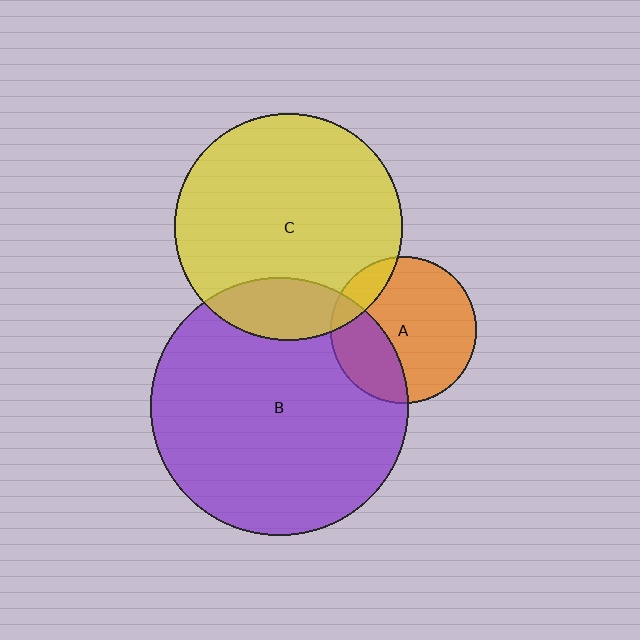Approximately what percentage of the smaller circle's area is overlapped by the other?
Approximately 30%.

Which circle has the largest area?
Circle B (purple).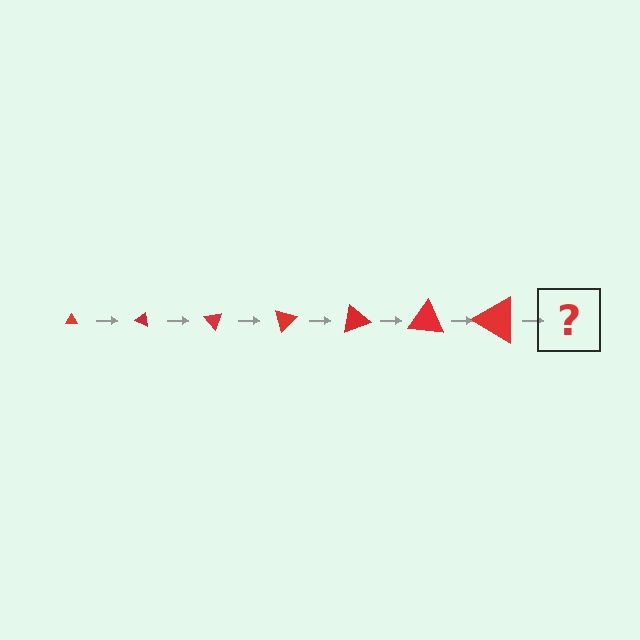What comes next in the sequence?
The next element should be a triangle, larger than the previous one and rotated 175 degrees from the start.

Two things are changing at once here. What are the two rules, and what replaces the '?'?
The two rules are that the triangle grows larger each step and it rotates 25 degrees each step. The '?' should be a triangle, larger than the previous one and rotated 175 degrees from the start.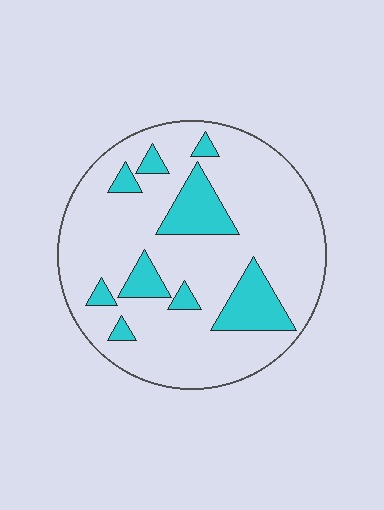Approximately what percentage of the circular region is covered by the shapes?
Approximately 20%.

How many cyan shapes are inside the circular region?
9.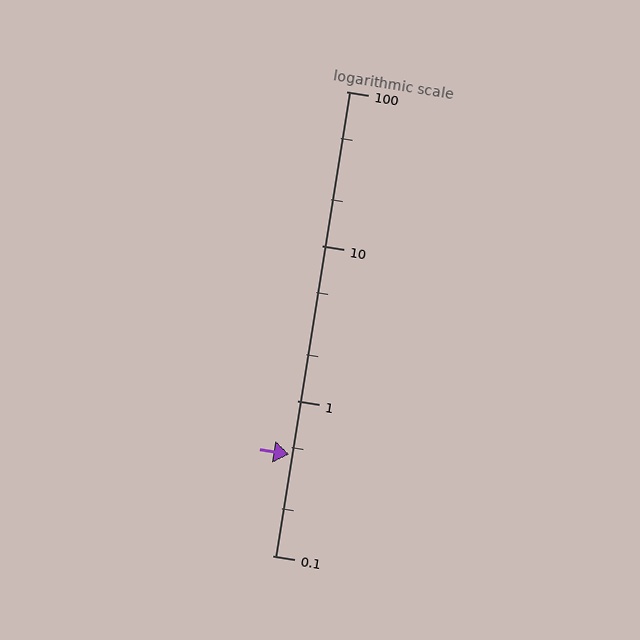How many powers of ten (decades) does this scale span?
The scale spans 3 decades, from 0.1 to 100.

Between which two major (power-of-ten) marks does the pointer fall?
The pointer is between 0.1 and 1.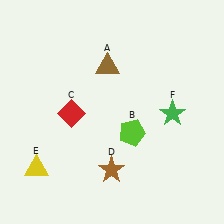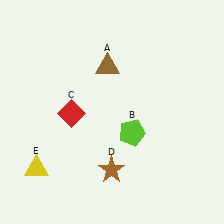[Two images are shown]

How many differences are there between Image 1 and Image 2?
There is 1 difference between the two images.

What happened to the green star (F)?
The green star (F) was removed in Image 2. It was in the bottom-right area of Image 1.